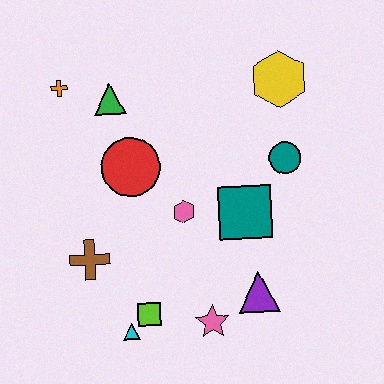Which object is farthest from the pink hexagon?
The orange cross is farthest from the pink hexagon.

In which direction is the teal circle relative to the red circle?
The teal circle is to the right of the red circle.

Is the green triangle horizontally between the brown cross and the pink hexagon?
Yes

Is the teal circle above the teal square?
Yes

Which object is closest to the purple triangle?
The pink star is closest to the purple triangle.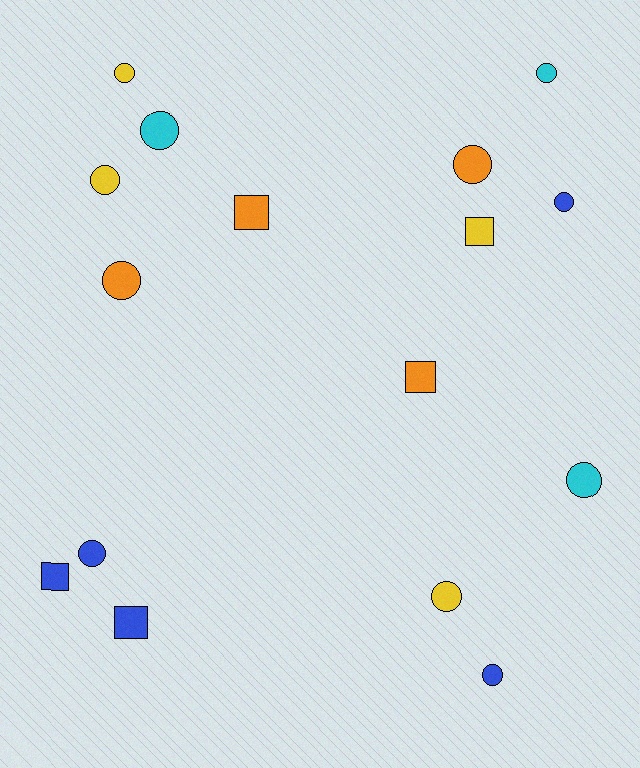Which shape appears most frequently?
Circle, with 11 objects.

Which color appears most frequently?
Blue, with 5 objects.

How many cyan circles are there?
There are 3 cyan circles.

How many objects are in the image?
There are 16 objects.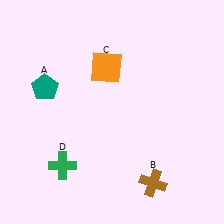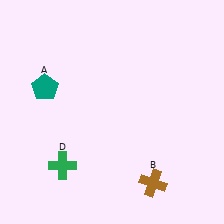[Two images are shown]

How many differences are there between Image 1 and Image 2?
There is 1 difference between the two images.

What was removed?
The orange square (C) was removed in Image 2.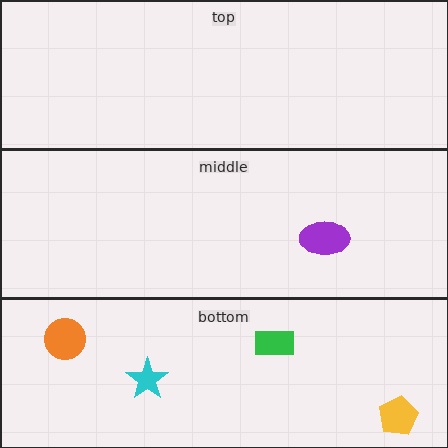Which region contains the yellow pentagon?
The bottom region.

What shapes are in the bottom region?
The green rectangle, the yellow pentagon, the orange circle, the cyan star.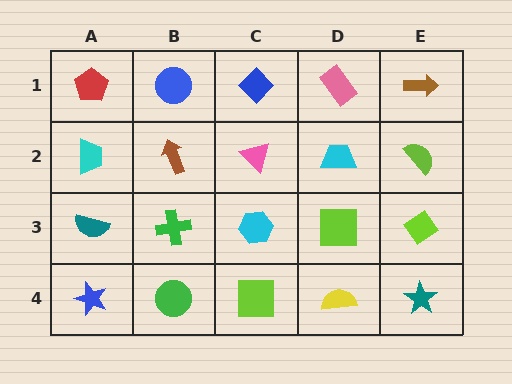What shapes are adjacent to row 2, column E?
A brown arrow (row 1, column E), a lime diamond (row 3, column E), a cyan trapezoid (row 2, column D).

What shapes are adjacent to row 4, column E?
A lime diamond (row 3, column E), a yellow semicircle (row 4, column D).